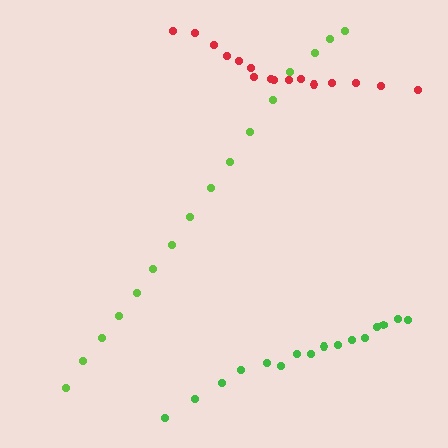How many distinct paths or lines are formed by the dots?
There are 3 distinct paths.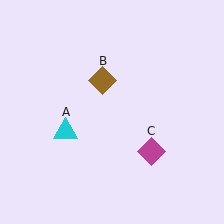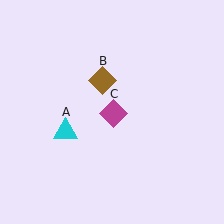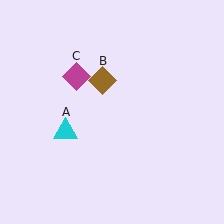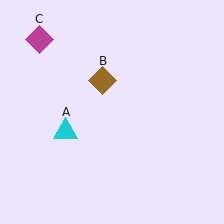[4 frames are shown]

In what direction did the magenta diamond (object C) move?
The magenta diamond (object C) moved up and to the left.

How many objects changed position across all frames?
1 object changed position: magenta diamond (object C).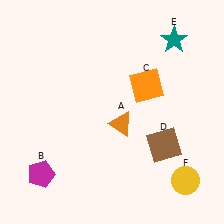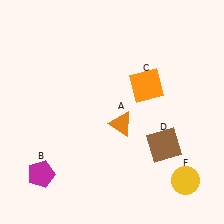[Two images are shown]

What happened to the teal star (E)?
The teal star (E) was removed in Image 2. It was in the top-right area of Image 1.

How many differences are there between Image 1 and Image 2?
There is 1 difference between the two images.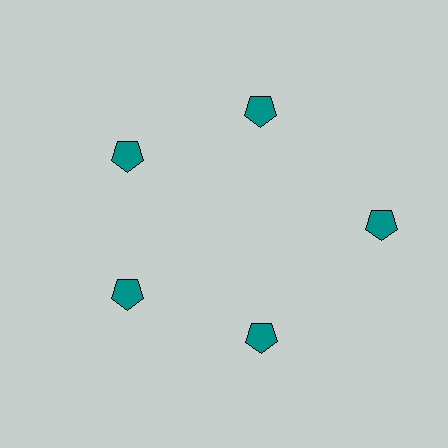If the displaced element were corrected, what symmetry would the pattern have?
It would have 5-fold rotational symmetry — the pattern would map onto itself every 72 degrees.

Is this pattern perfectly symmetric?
No. The 5 teal pentagons are arranged in a ring, but one element near the 3 o'clock position is pushed outward from the center, breaking the 5-fold rotational symmetry.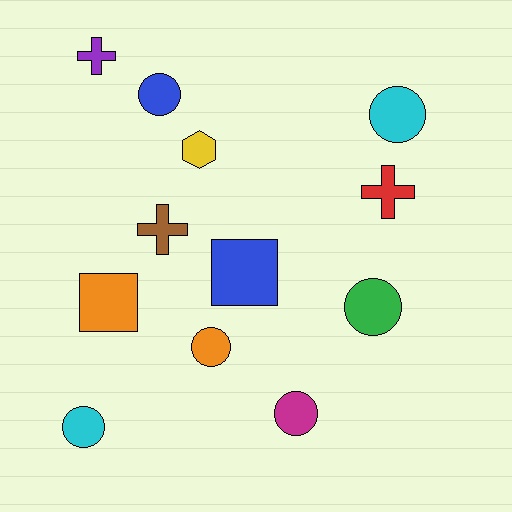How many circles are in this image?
There are 6 circles.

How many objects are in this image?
There are 12 objects.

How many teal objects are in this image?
There are no teal objects.